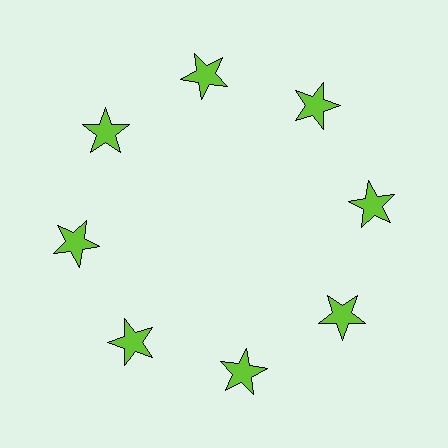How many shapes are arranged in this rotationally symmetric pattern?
There are 8 shapes, arranged in 8 groups of 1.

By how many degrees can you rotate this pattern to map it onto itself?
The pattern maps onto itself every 45 degrees of rotation.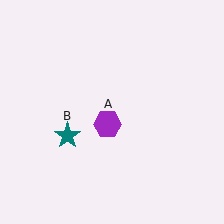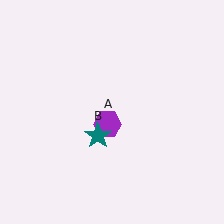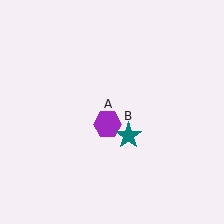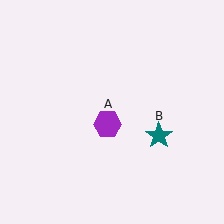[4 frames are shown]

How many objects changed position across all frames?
1 object changed position: teal star (object B).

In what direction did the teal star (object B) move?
The teal star (object B) moved right.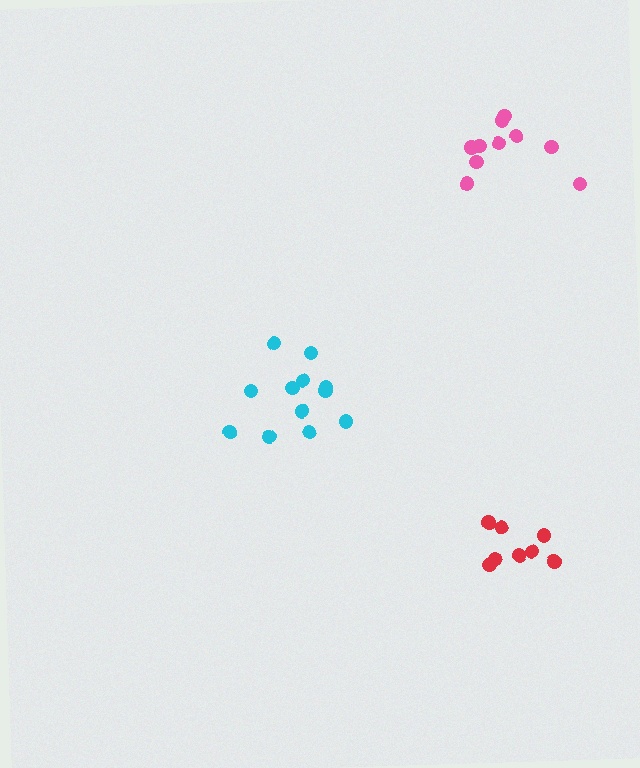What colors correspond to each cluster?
The clusters are colored: pink, red, cyan.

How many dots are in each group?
Group 1: 10 dots, Group 2: 8 dots, Group 3: 12 dots (30 total).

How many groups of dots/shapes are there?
There are 3 groups.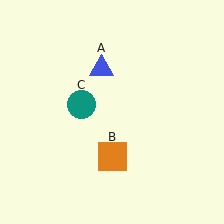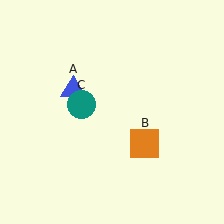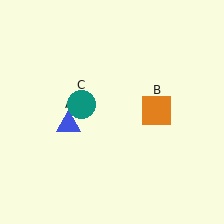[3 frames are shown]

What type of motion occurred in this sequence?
The blue triangle (object A), orange square (object B) rotated counterclockwise around the center of the scene.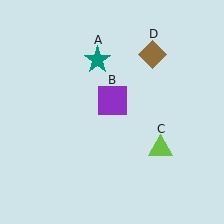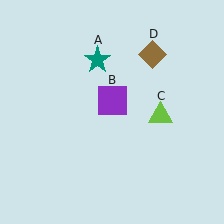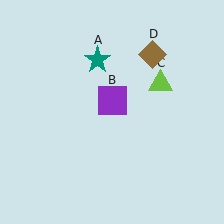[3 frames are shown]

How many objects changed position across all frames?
1 object changed position: lime triangle (object C).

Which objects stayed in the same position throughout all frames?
Teal star (object A) and purple square (object B) and brown diamond (object D) remained stationary.